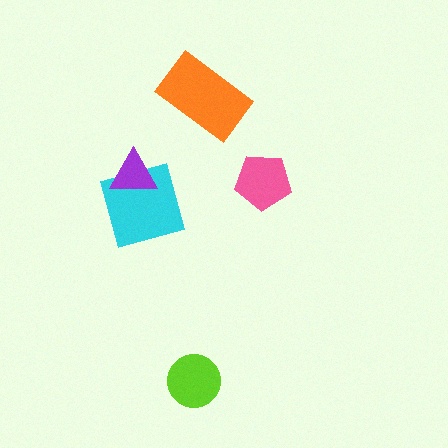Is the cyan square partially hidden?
Yes, it is partially covered by another shape.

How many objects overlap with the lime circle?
0 objects overlap with the lime circle.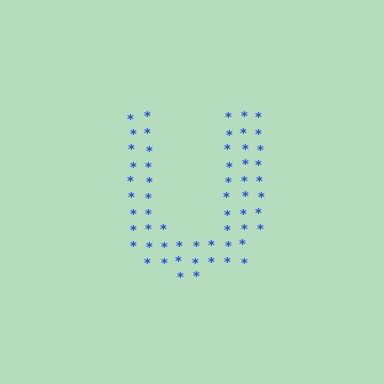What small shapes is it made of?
It is made of small asterisks.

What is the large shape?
The large shape is the letter U.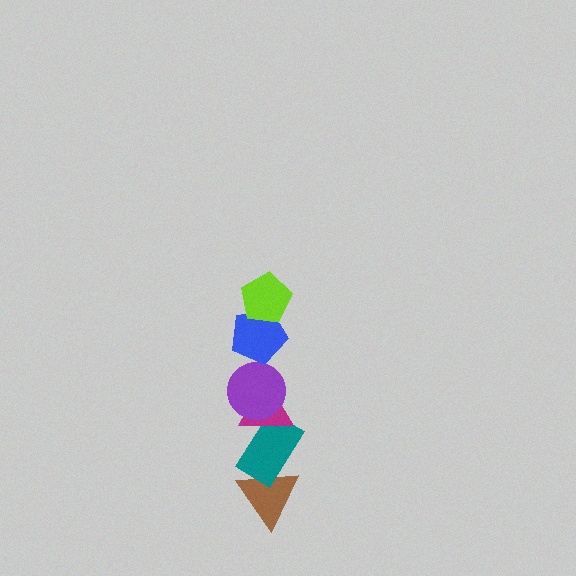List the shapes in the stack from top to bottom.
From top to bottom: the lime pentagon, the blue pentagon, the purple circle, the magenta triangle, the teal rectangle, the brown triangle.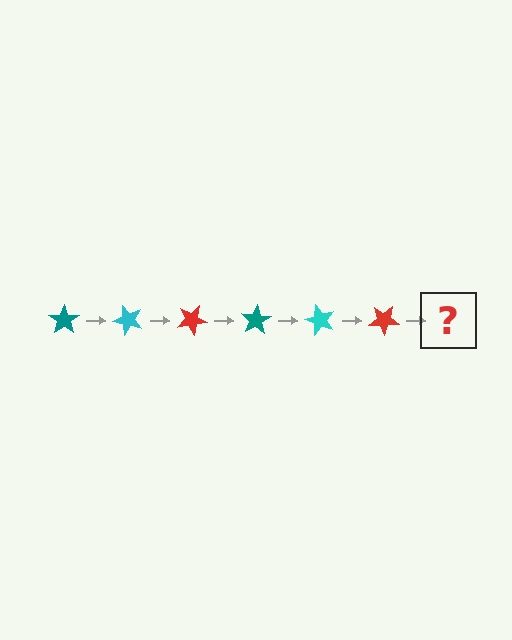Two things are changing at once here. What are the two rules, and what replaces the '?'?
The two rules are that it rotates 50 degrees each step and the color cycles through teal, cyan, and red. The '?' should be a teal star, rotated 300 degrees from the start.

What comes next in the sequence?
The next element should be a teal star, rotated 300 degrees from the start.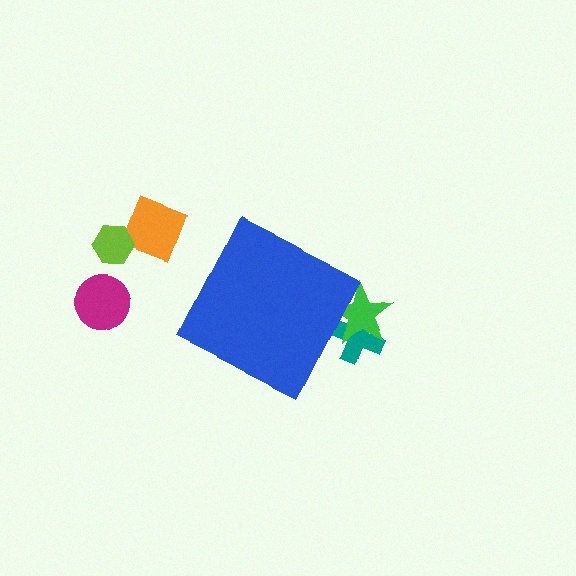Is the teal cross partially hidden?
Yes, the teal cross is partially hidden behind the blue diamond.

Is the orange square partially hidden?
No, the orange square is fully visible.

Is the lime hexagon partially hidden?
No, the lime hexagon is fully visible.